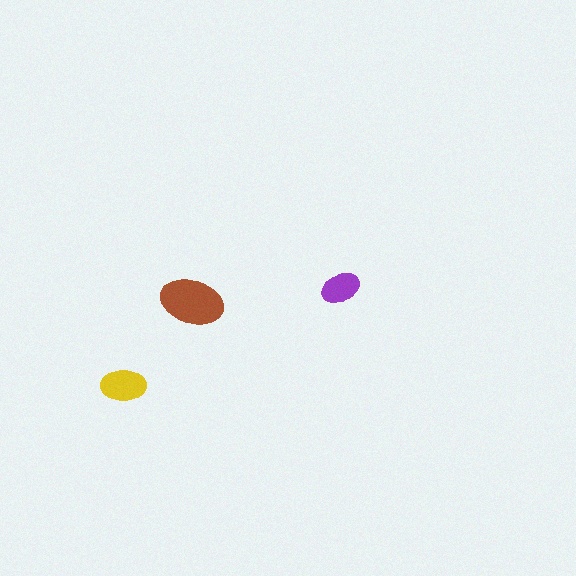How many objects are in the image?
There are 3 objects in the image.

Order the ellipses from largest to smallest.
the brown one, the yellow one, the purple one.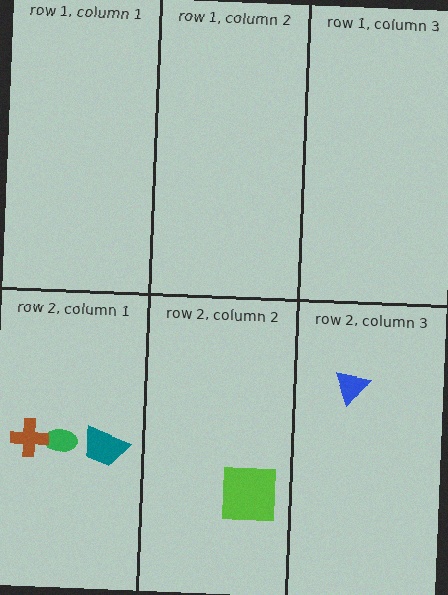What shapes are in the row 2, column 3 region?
The blue triangle.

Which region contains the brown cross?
The row 2, column 1 region.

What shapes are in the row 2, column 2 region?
The lime square.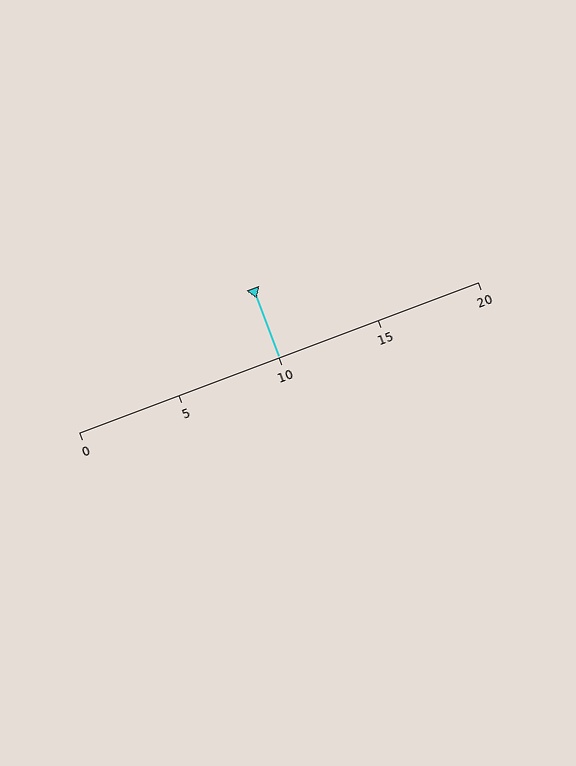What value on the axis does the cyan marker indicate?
The marker indicates approximately 10.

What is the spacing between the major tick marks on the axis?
The major ticks are spaced 5 apart.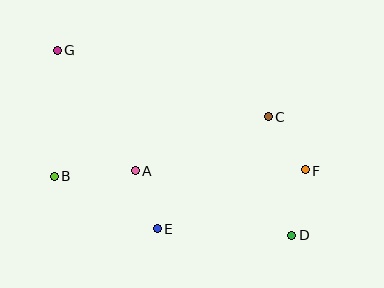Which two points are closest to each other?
Points A and E are closest to each other.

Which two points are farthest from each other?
Points D and G are farthest from each other.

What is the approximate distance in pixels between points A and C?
The distance between A and C is approximately 145 pixels.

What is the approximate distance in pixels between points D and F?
The distance between D and F is approximately 67 pixels.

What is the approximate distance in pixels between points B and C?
The distance between B and C is approximately 223 pixels.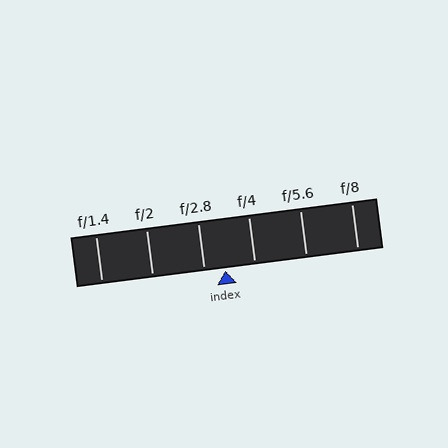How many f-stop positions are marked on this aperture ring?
There are 6 f-stop positions marked.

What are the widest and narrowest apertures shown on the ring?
The widest aperture shown is f/1.4 and the narrowest is f/8.